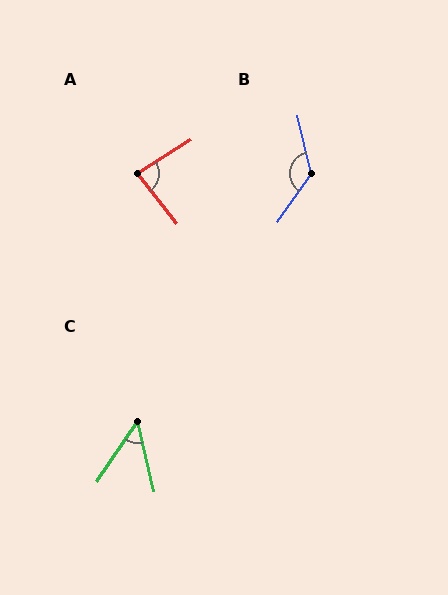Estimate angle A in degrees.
Approximately 85 degrees.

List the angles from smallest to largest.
C (47°), A (85°), B (132°).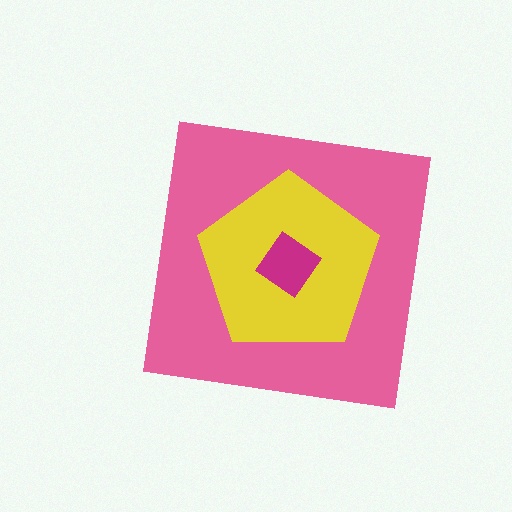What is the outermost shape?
The pink square.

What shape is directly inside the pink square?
The yellow pentagon.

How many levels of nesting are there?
3.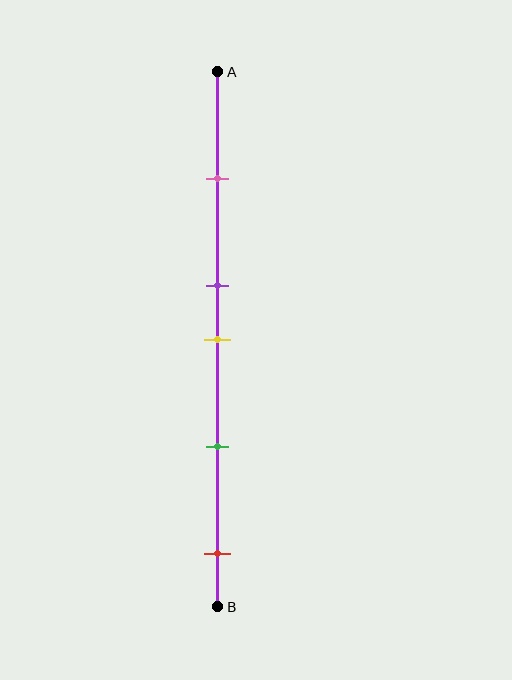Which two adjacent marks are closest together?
The purple and yellow marks are the closest adjacent pair.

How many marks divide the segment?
There are 5 marks dividing the segment.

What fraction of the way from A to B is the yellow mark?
The yellow mark is approximately 50% (0.5) of the way from A to B.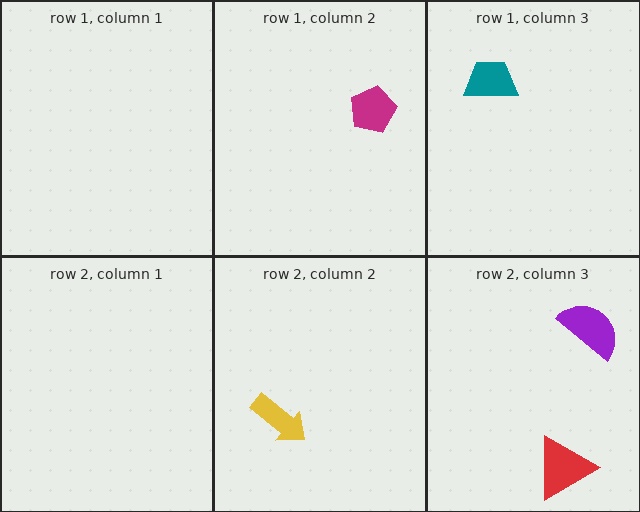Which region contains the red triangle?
The row 2, column 3 region.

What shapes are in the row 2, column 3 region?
The red triangle, the purple semicircle.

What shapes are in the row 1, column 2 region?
The magenta pentagon.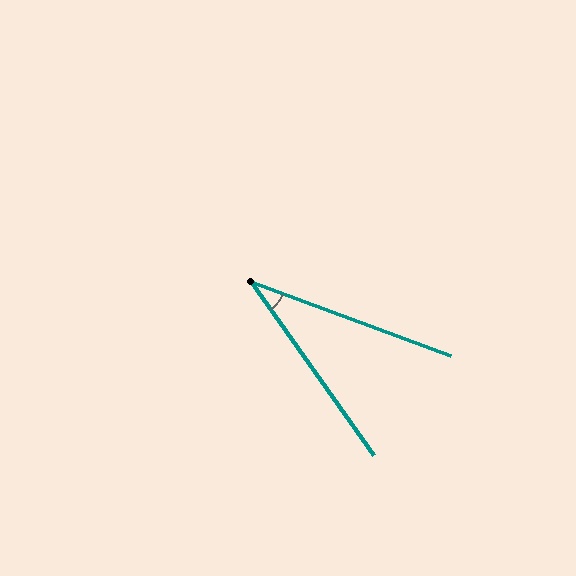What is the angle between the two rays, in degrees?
Approximately 34 degrees.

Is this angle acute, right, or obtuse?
It is acute.